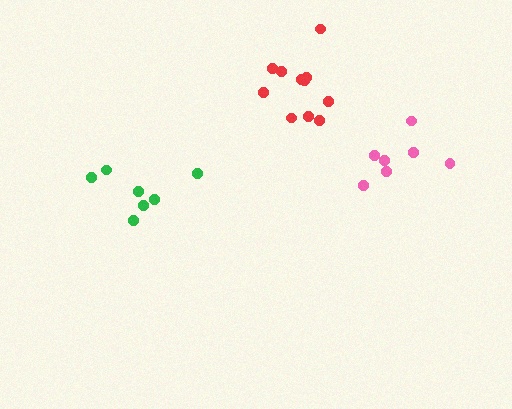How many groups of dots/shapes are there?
There are 3 groups.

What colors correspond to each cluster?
The clusters are colored: green, red, pink.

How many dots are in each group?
Group 1: 7 dots, Group 2: 11 dots, Group 3: 7 dots (25 total).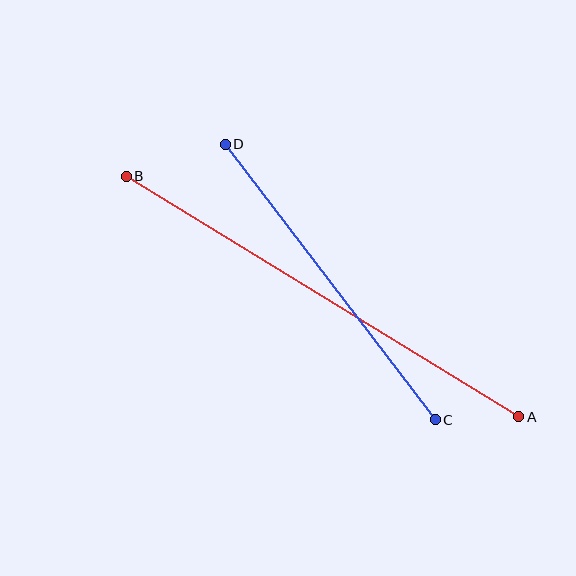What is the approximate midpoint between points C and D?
The midpoint is at approximately (330, 282) pixels.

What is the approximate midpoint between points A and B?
The midpoint is at approximately (322, 296) pixels.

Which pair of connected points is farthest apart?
Points A and B are farthest apart.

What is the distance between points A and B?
The distance is approximately 460 pixels.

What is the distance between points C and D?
The distance is approximately 346 pixels.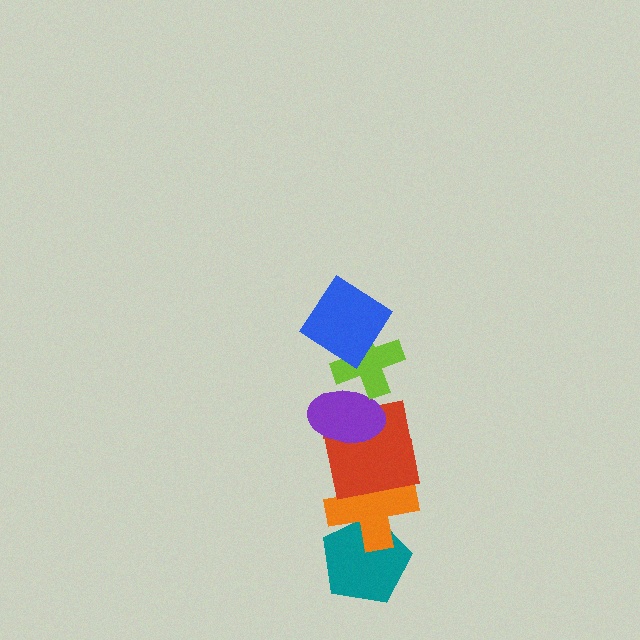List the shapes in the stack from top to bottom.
From top to bottom: the blue diamond, the lime cross, the purple ellipse, the red square, the orange cross, the teal pentagon.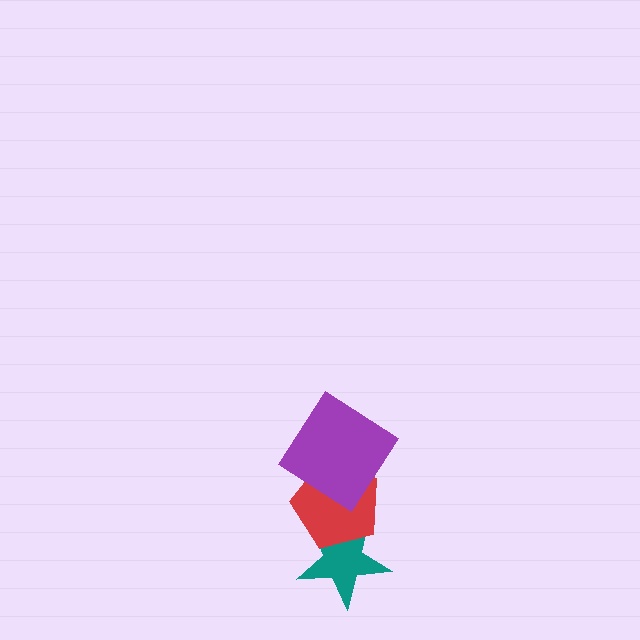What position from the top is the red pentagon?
The red pentagon is 2nd from the top.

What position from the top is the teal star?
The teal star is 3rd from the top.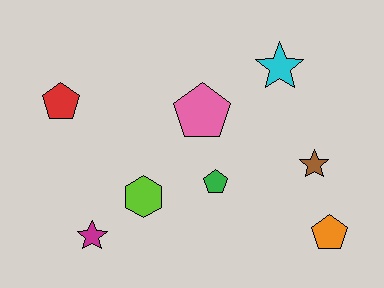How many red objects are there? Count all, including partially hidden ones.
There is 1 red object.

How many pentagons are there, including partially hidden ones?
There are 4 pentagons.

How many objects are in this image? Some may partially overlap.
There are 8 objects.